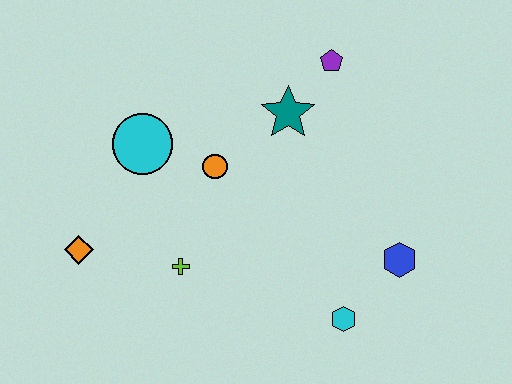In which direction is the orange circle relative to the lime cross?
The orange circle is above the lime cross.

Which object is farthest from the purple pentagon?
The orange diamond is farthest from the purple pentagon.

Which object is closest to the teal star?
The purple pentagon is closest to the teal star.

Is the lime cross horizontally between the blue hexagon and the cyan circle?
Yes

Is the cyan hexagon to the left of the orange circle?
No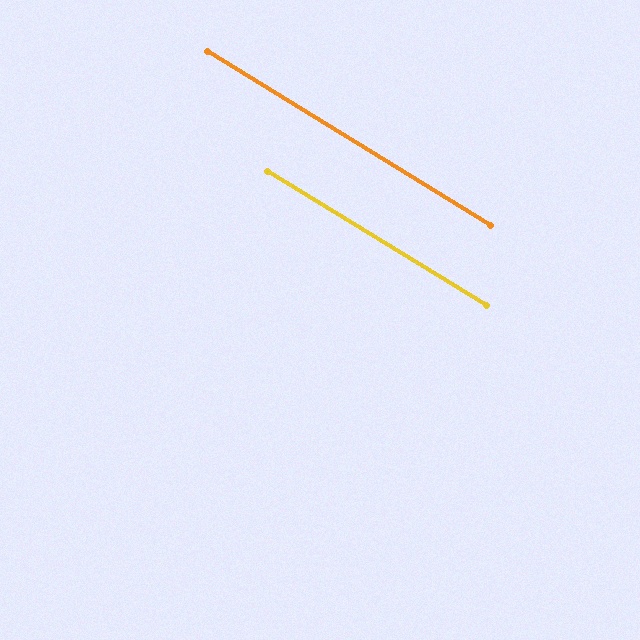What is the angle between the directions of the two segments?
Approximately 0 degrees.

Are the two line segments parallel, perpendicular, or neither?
Parallel — their directions differ by only 0.2°.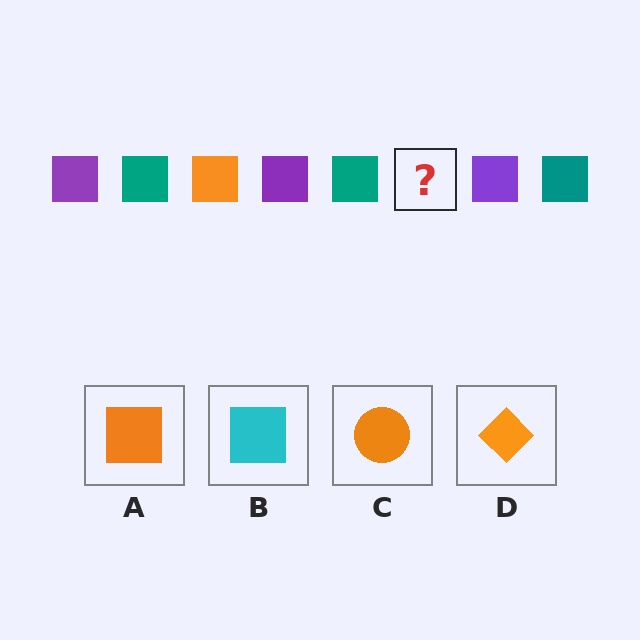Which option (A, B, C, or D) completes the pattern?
A.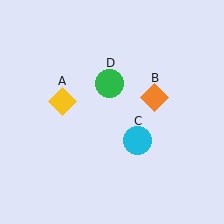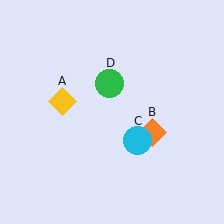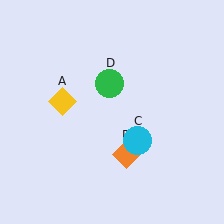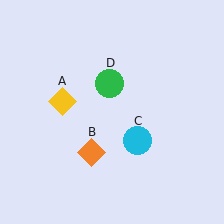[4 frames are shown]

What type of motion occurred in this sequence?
The orange diamond (object B) rotated clockwise around the center of the scene.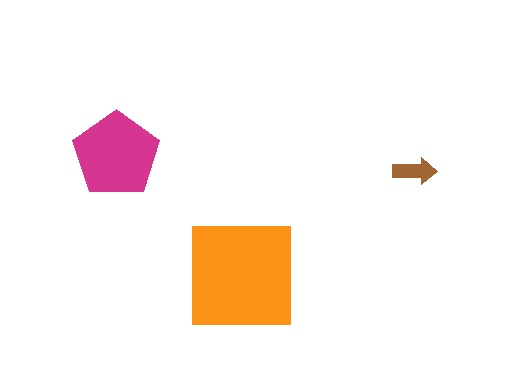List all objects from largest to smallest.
The orange square, the magenta pentagon, the brown arrow.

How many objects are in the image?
There are 3 objects in the image.